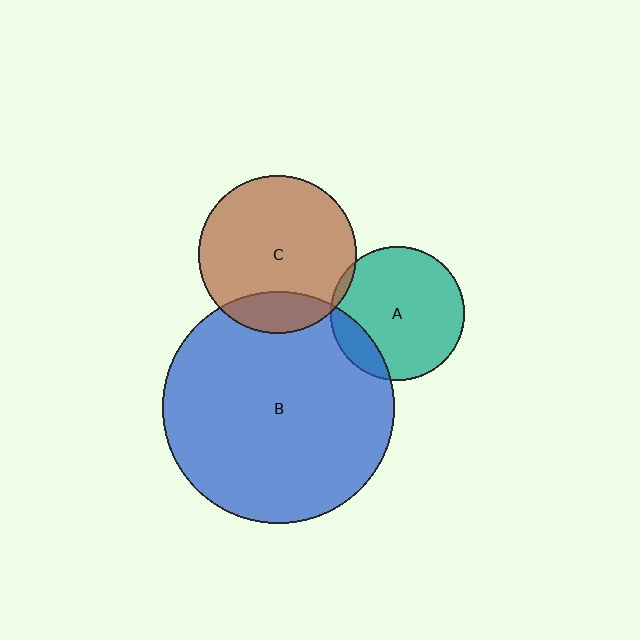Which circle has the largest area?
Circle B (blue).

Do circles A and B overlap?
Yes.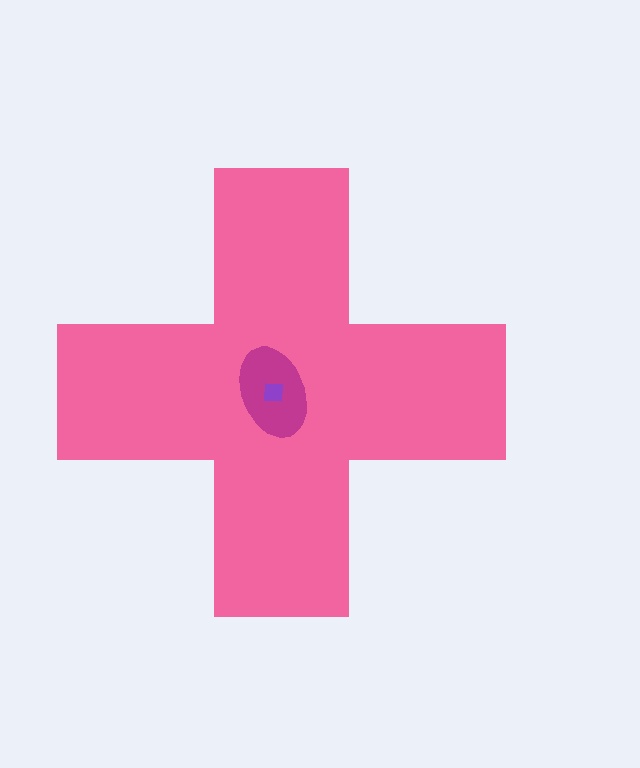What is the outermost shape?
The pink cross.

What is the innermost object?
The purple square.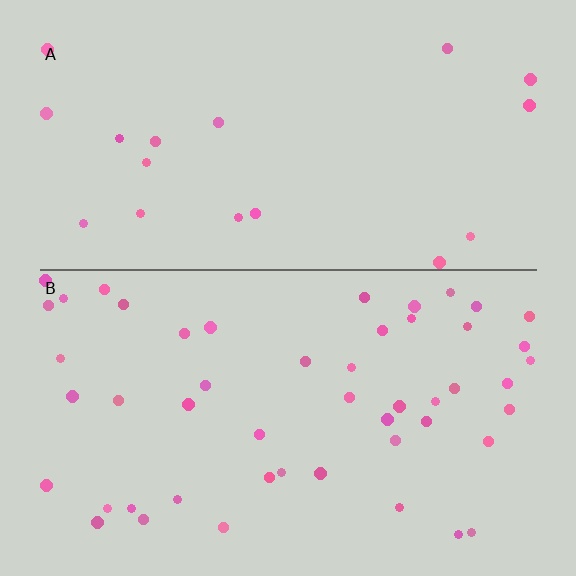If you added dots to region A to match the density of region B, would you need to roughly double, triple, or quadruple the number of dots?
Approximately triple.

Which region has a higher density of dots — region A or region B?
B (the bottom).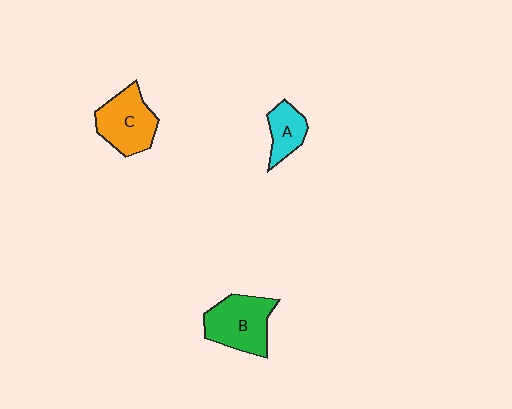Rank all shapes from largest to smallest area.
From largest to smallest: B (green), C (orange), A (cyan).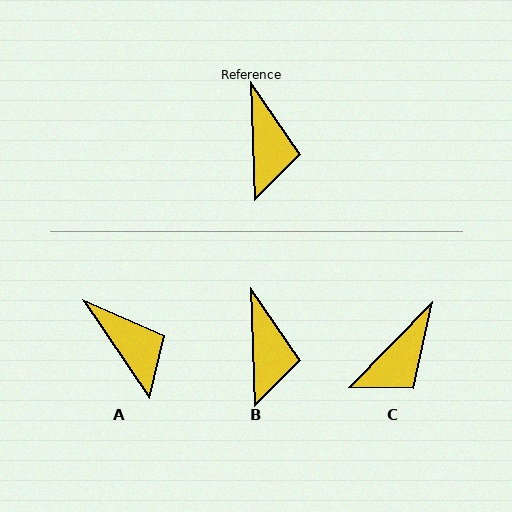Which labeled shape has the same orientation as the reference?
B.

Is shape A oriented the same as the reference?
No, it is off by about 31 degrees.